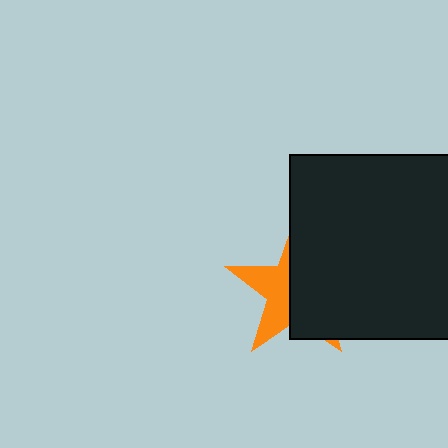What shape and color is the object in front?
The object in front is a black square.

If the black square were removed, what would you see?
You would see the complete orange star.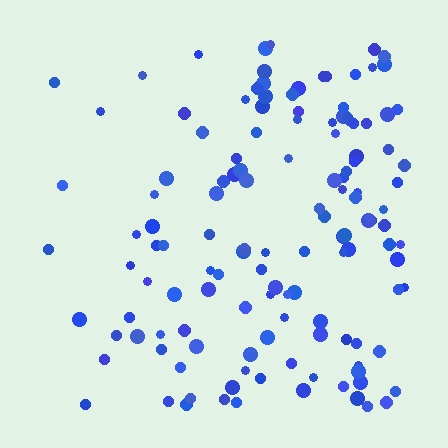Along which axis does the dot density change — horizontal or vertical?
Horizontal.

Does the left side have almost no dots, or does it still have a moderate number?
Still a moderate number, just noticeably fewer than the right.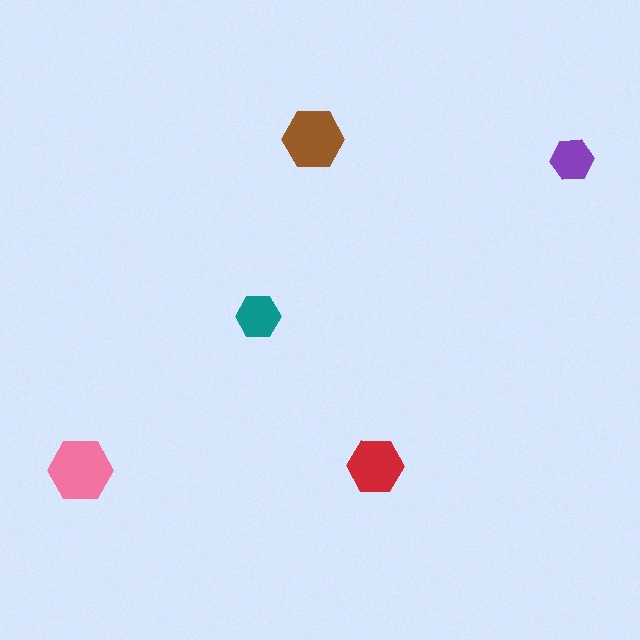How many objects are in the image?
There are 5 objects in the image.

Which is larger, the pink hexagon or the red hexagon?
The pink one.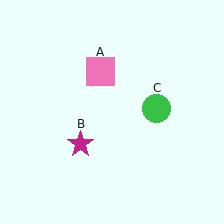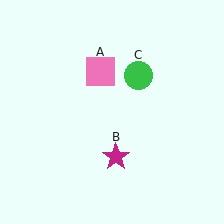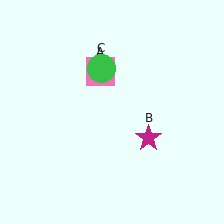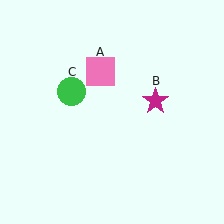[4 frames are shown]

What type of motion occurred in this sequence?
The magenta star (object B), green circle (object C) rotated counterclockwise around the center of the scene.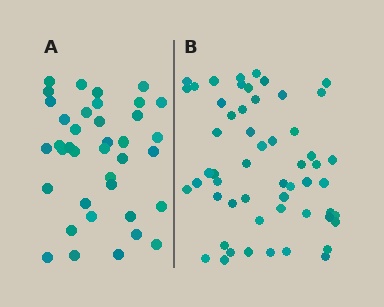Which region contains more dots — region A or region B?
Region B (the right region) has more dots.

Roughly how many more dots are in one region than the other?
Region B has approximately 15 more dots than region A.